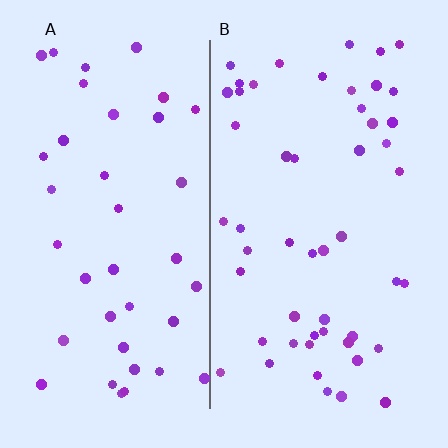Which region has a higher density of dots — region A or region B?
B (the right).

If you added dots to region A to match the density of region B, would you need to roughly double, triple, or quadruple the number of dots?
Approximately double.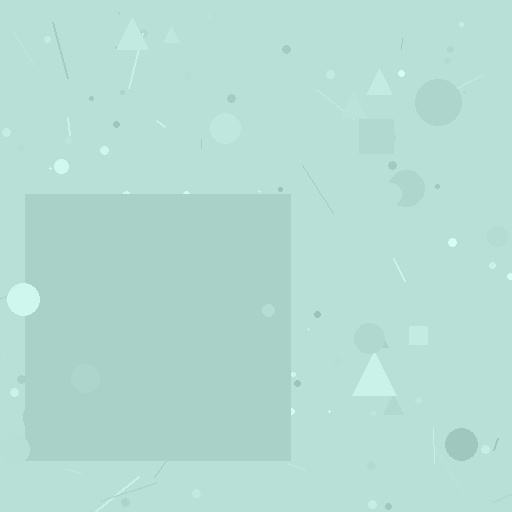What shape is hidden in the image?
A square is hidden in the image.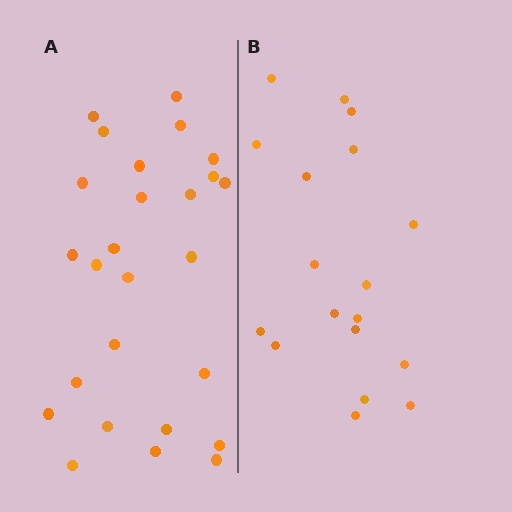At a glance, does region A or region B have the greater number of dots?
Region A (the left region) has more dots.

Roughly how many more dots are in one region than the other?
Region A has roughly 8 or so more dots than region B.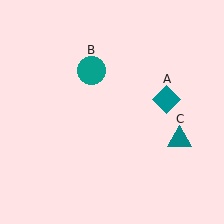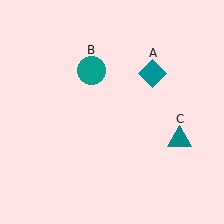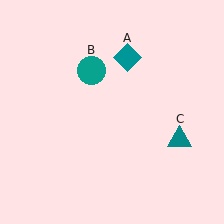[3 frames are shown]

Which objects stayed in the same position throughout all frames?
Teal circle (object B) and teal triangle (object C) remained stationary.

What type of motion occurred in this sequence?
The teal diamond (object A) rotated counterclockwise around the center of the scene.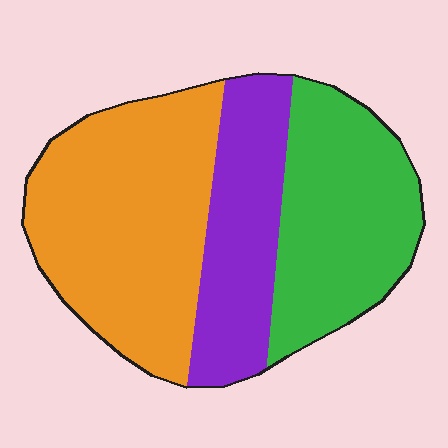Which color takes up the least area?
Purple, at roughly 25%.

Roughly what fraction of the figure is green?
Green covers about 30% of the figure.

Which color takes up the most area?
Orange, at roughly 45%.